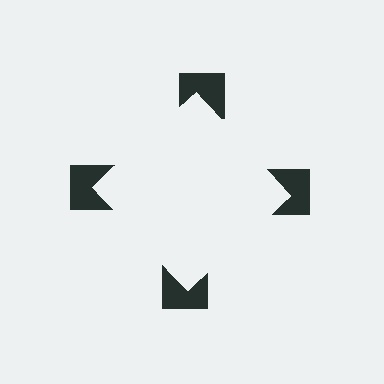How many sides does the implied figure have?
4 sides.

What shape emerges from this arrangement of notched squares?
An illusory square — its edges are inferred from the aligned wedge cuts in the notched squares, not physically drawn.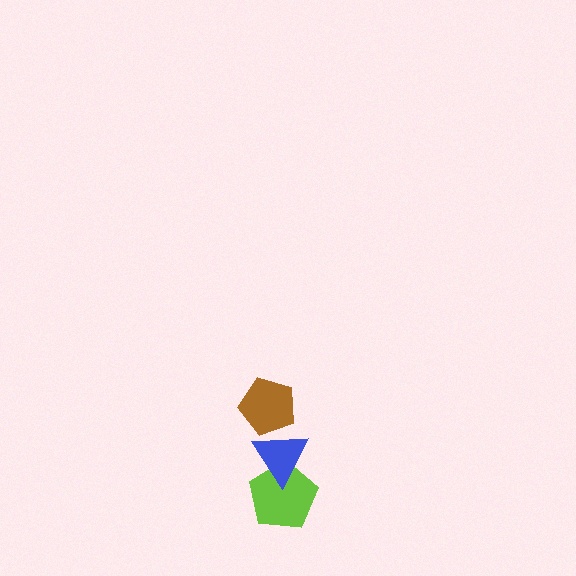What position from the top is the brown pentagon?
The brown pentagon is 1st from the top.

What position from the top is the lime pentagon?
The lime pentagon is 3rd from the top.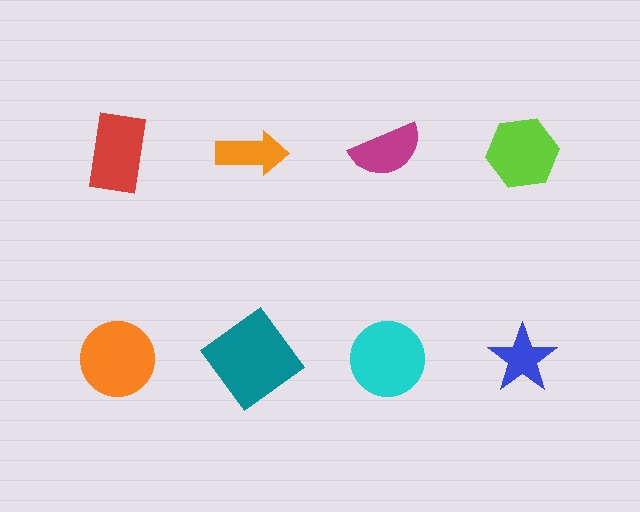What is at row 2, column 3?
A cyan circle.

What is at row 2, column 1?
An orange circle.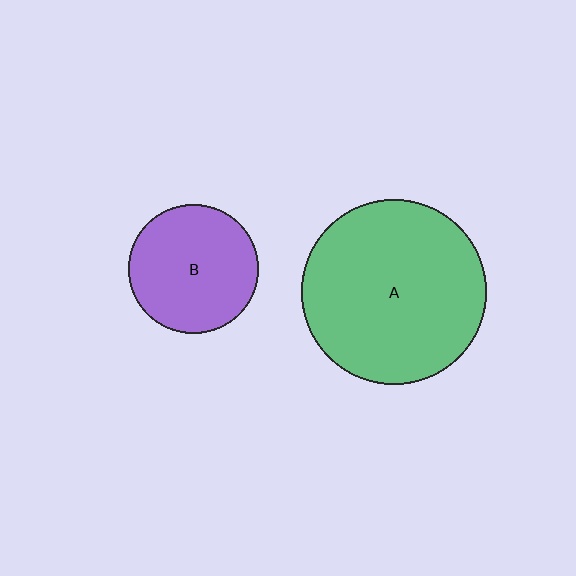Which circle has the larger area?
Circle A (green).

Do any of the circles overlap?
No, none of the circles overlap.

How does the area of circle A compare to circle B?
Approximately 2.1 times.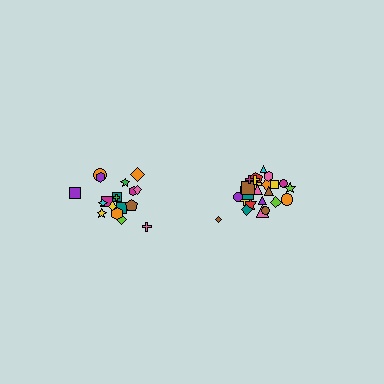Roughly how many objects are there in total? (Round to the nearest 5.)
Roughly 45 objects in total.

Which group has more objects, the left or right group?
The right group.